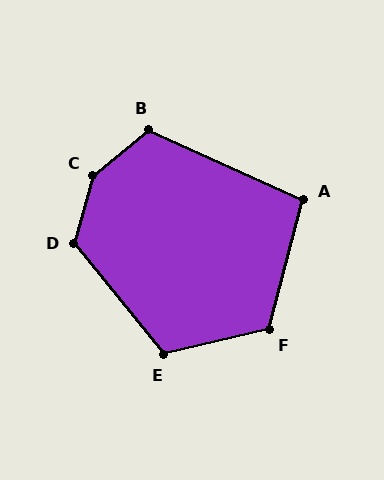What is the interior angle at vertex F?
Approximately 118 degrees (obtuse).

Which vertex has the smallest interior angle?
A, at approximately 100 degrees.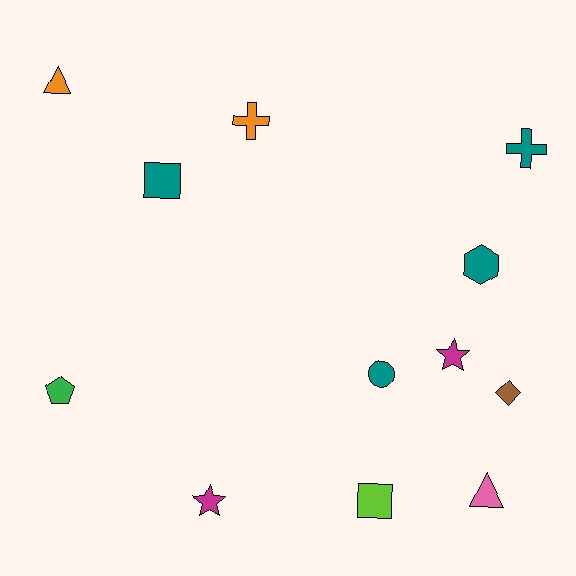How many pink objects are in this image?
There is 1 pink object.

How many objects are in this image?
There are 12 objects.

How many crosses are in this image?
There are 2 crosses.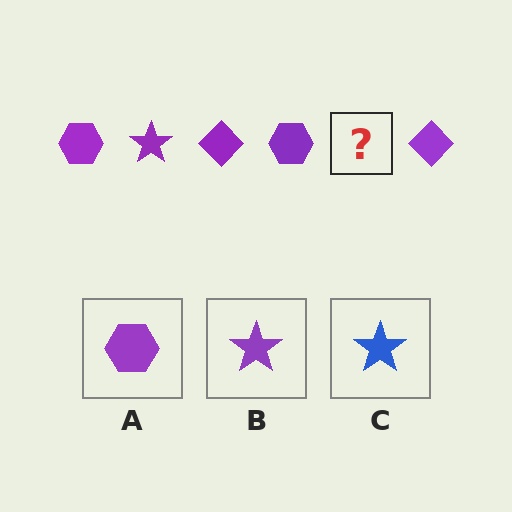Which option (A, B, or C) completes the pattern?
B.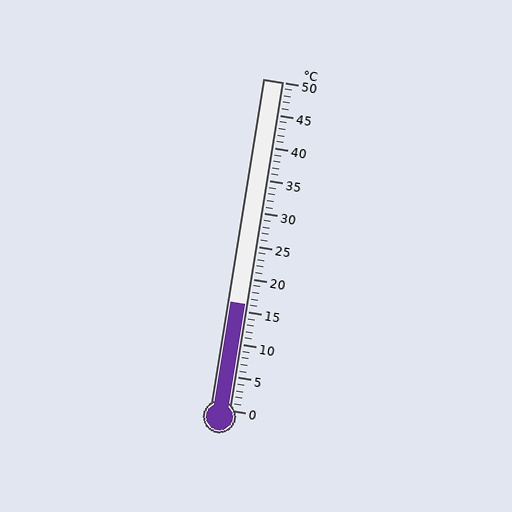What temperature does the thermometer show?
The thermometer shows approximately 16°C.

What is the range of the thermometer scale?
The thermometer scale ranges from 0°C to 50°C.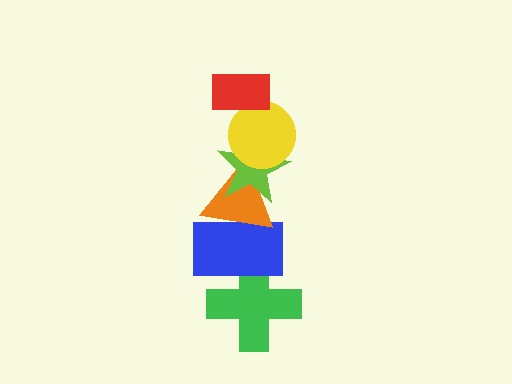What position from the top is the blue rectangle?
The blue rectangle is 5th from the top.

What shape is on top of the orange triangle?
The lime star is on top of the orange triangle.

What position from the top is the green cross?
The green cross is 6th from the top.